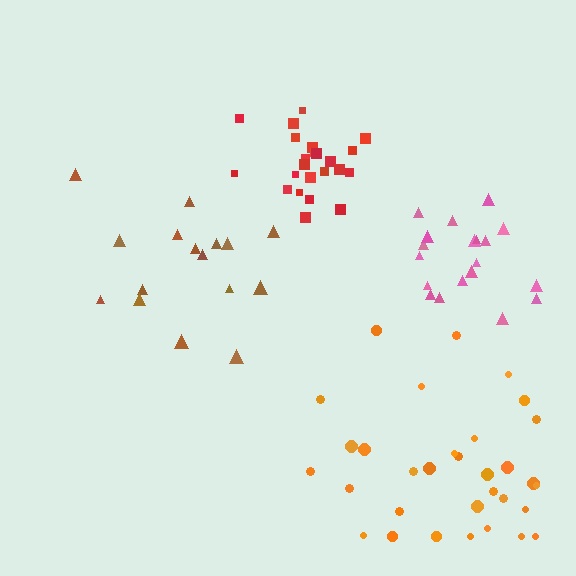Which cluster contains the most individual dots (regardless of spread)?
Orange (32).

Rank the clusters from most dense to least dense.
red, pink, brown, orange.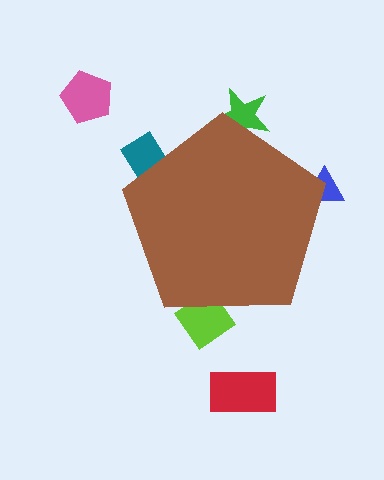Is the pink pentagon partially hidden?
No, the pink pentagon is fully visible.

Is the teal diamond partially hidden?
Yes, the teal diamond is partially hidden behind the brown pentagon.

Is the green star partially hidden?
Yes, the green star is partially hidden behind the brown pentagon.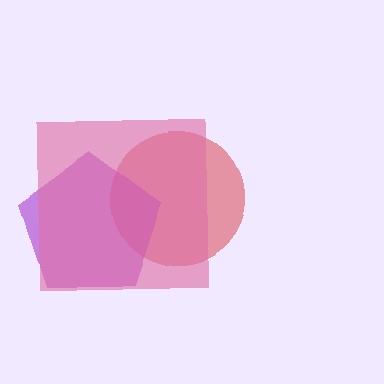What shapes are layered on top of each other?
The layered shapes are: a red circle, a purple pentagon, a pink square.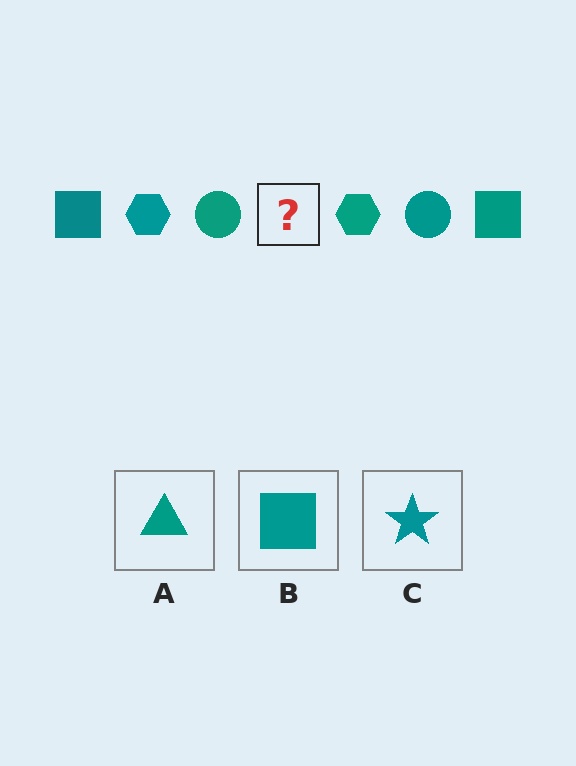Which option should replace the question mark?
Option B.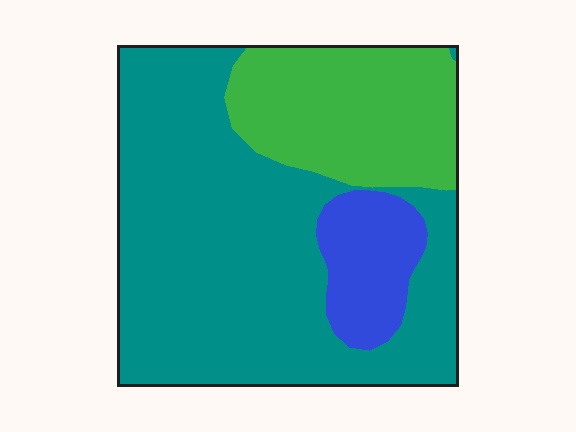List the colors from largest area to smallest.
From largest to smallest: teal, green, blue.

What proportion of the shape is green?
Green takes up between a sixth and a third of the shape.